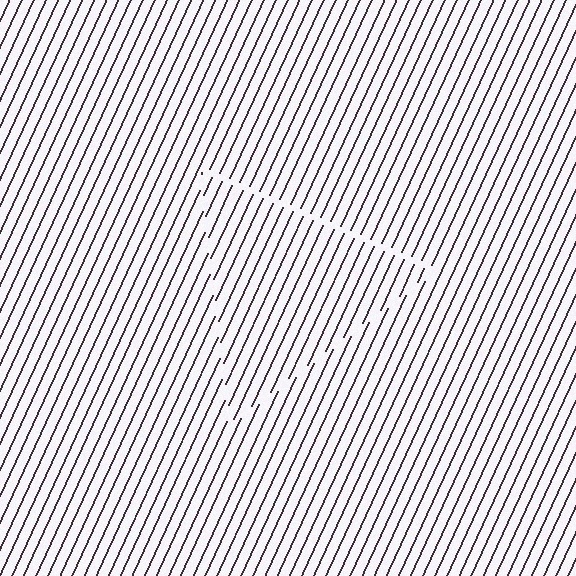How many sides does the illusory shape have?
3 sides — the line-ends trace a triangle.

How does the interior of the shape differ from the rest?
The interior of the shape contains the same grating, shifted by half a period — the contour is defined by the phase discontinuity where line-ends from the inner and outer gratings abut.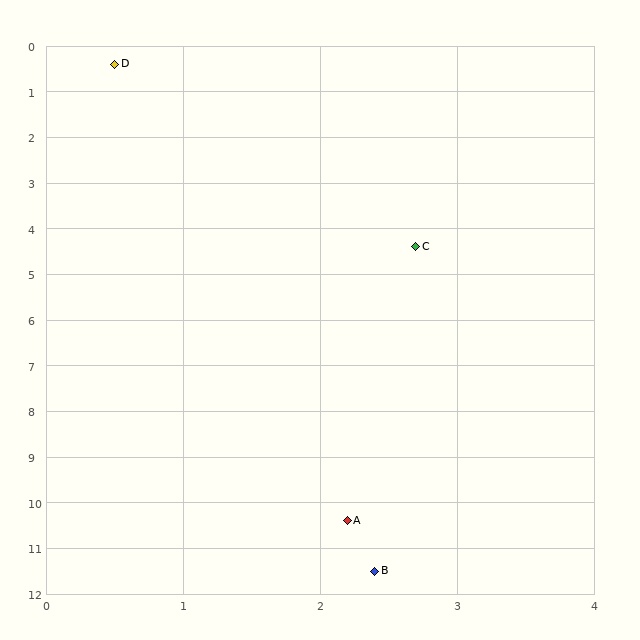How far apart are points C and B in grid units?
Points C and B are about 7.1 grid units apart.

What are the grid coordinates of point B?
Point B is at approximately (2.4, 11.5).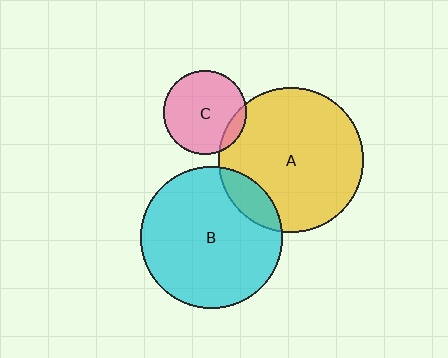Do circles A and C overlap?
Yes.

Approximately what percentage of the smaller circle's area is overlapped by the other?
Approximately 10%.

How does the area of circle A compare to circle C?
Approximately 3.0 times.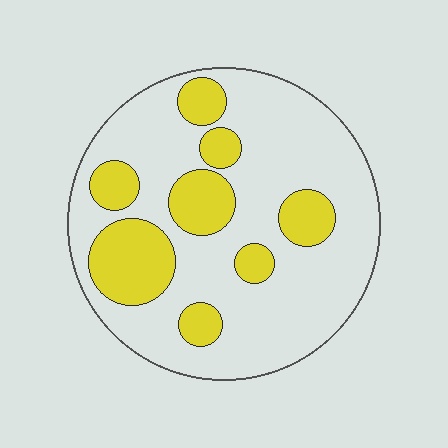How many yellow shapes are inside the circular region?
8.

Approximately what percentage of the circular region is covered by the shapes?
Approximately 25%.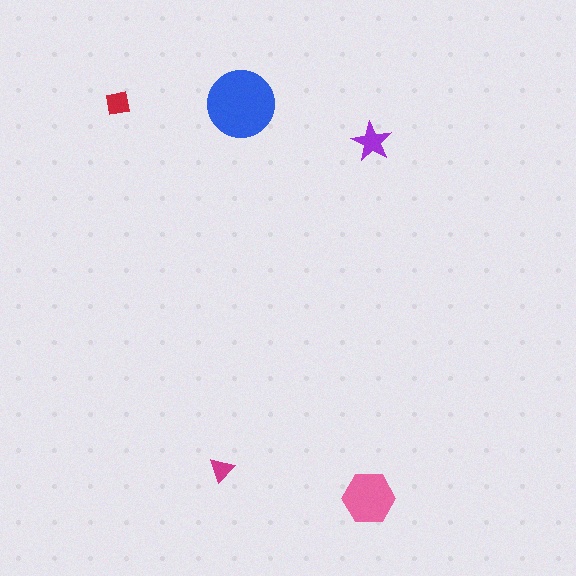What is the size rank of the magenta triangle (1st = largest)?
5th.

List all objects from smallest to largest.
The magenta triangle, the red square, the purple star, the pink hexagon, the blue circle.